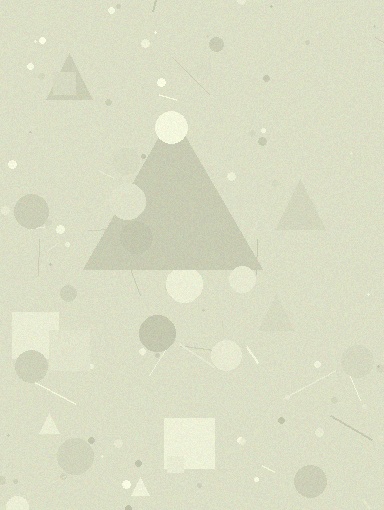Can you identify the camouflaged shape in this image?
The camouflaged shape is a triangle.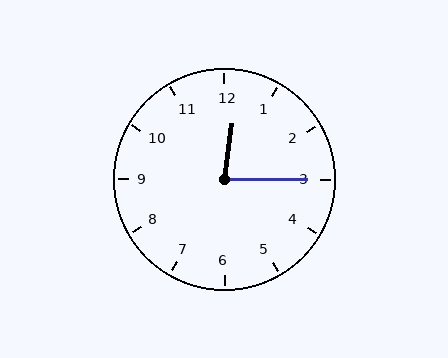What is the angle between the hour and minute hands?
Approximately 82 degrees.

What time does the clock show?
12:15.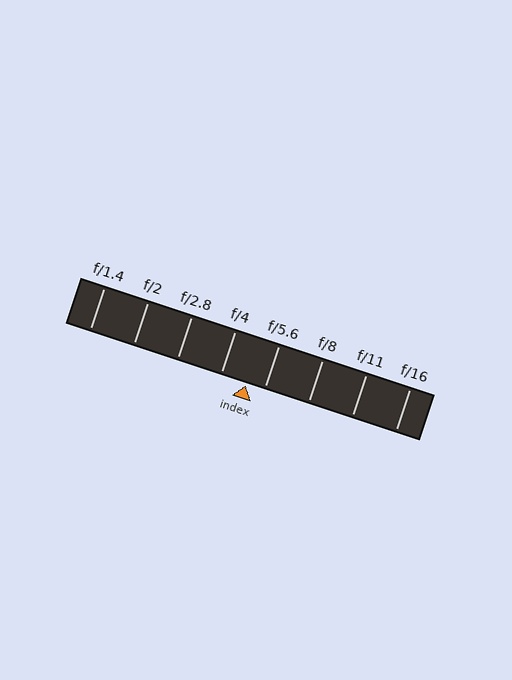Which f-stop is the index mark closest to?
The index mark is closest to f/5.6.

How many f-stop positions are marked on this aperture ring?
There are 8 f-stop positions marked.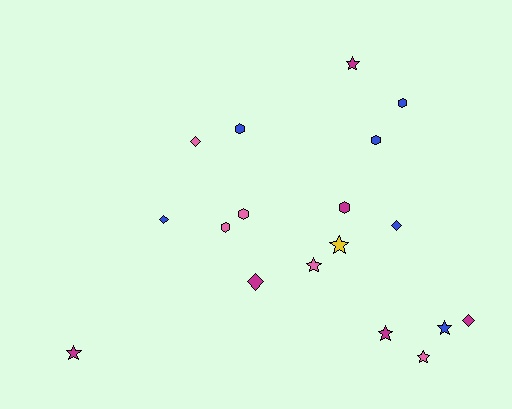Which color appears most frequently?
Blue, with 6 objects.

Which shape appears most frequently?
Star, with 7 objects.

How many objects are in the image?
There are 18 objects.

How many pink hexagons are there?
There are 2 pink hexagons.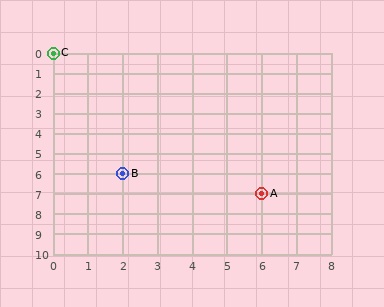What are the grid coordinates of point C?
Point C is at grid coordinates (0, 0).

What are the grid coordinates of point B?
Point B is at grid coordinates (2, 6).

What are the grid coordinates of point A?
Point A is at grid coordinates (6, 7).